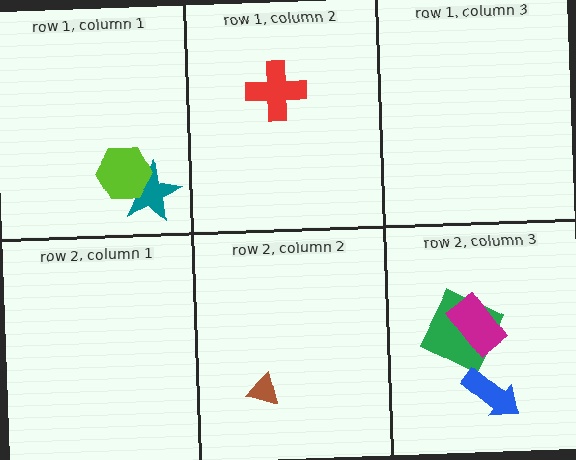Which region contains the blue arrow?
The row 2, column 3 region.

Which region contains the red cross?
The row 1, column 2 region.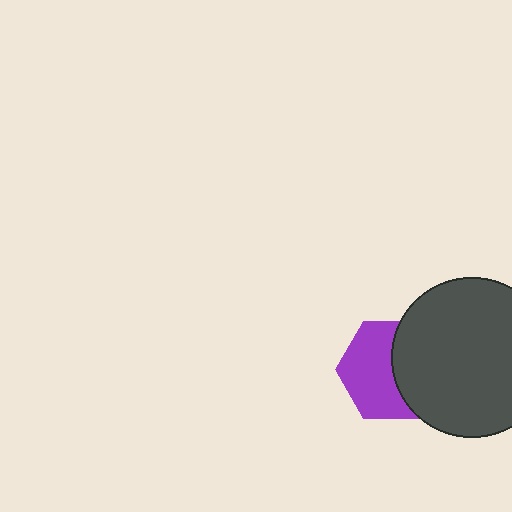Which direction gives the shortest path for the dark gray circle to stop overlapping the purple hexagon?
Moving right gives the shortest separation.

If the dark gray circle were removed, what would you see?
You would see the complete purple hexagon.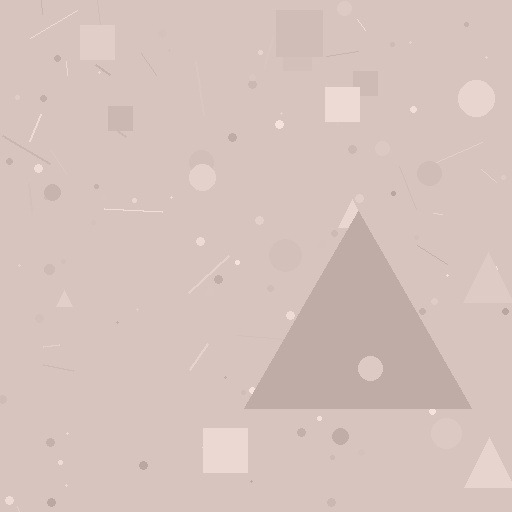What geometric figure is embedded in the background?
A triangle is embedded in the background.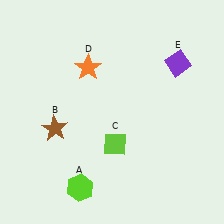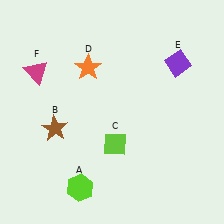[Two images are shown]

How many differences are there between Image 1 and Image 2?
There is 1 difference between the two images.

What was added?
A magenta triangle (F) was added in Image 2.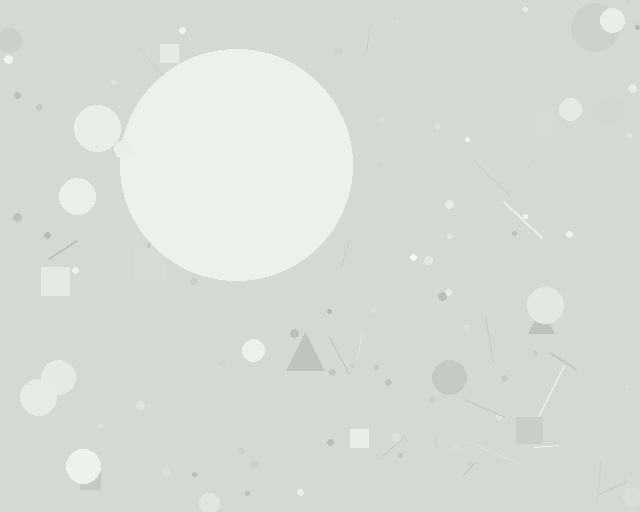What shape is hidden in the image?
A circle is hidden in the image.